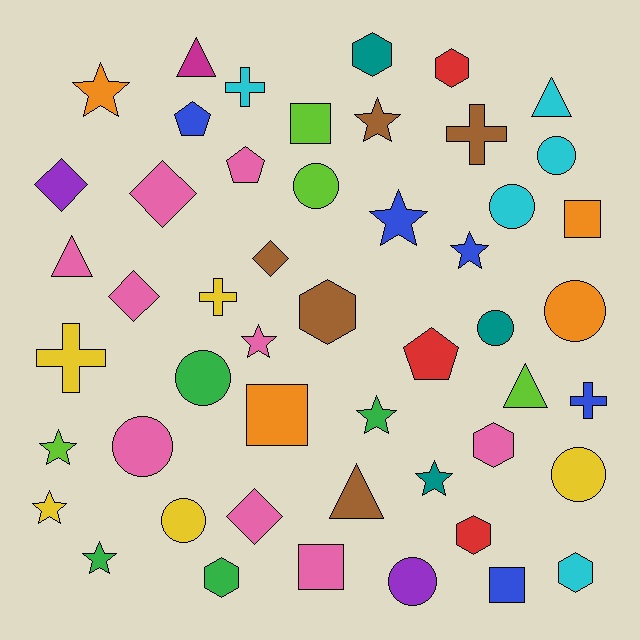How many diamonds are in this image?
There are 5 diamonds.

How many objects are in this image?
There are 50 objects.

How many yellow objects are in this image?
There are 5 yellow objects.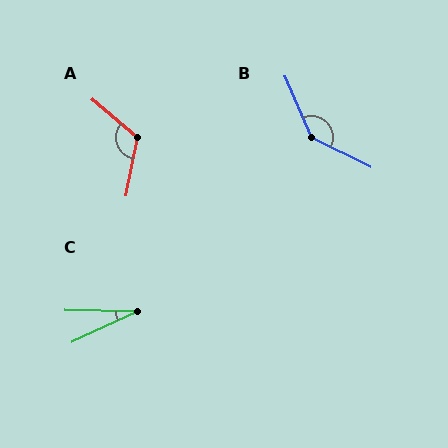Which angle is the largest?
B, at approximately 139 degrees.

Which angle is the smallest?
C, at approximately 26 degrees.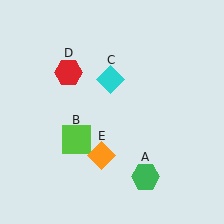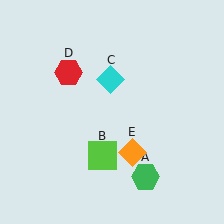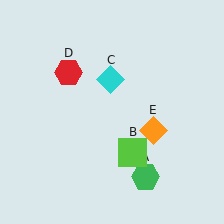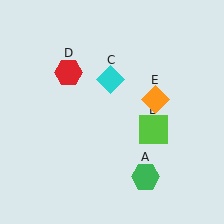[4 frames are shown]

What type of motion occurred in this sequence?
The lime square (object B), orange diamond (object E) rotated counterclockwise around the center of the scene.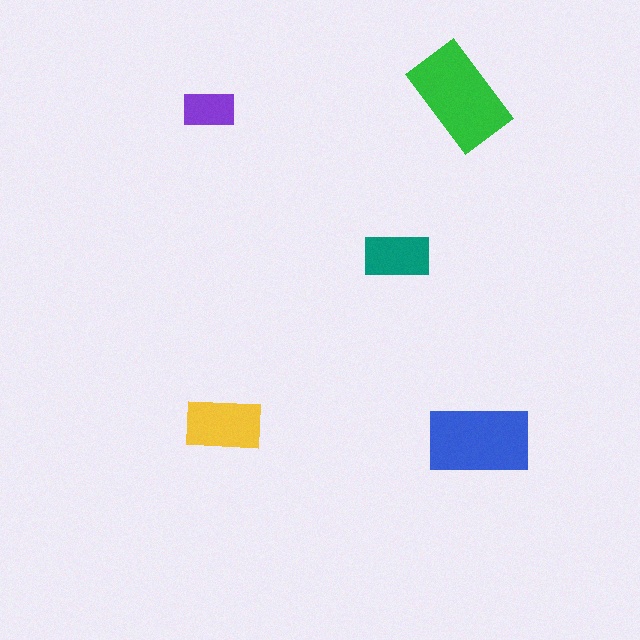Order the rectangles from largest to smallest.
the green one, the blue one, the yellow one, the teal one, the purple one.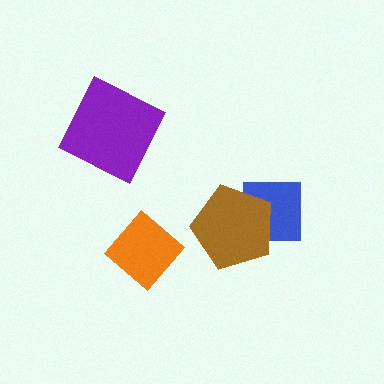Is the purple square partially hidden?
No, no other shape covers it.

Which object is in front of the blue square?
The brown pentagon is in front of the blue square.